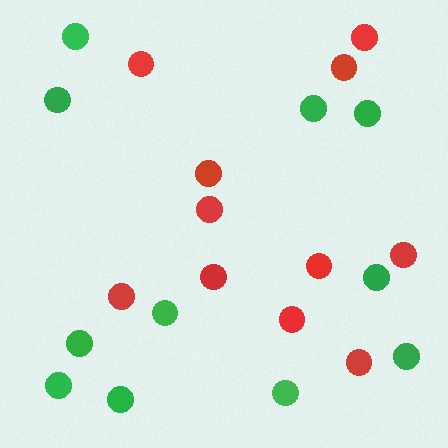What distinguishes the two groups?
There are 2 groups: one group of green circles (11) and one group of red circles (11).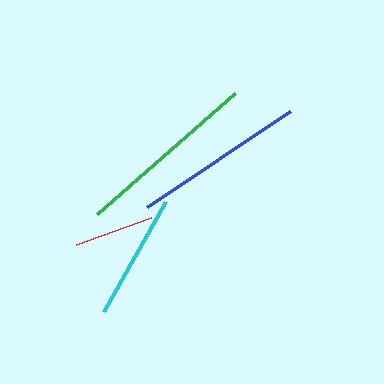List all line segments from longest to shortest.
From longest to shortest: green, blue, cyan, red.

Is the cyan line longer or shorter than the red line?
The cyan line is longer than the red line.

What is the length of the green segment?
The green segment is approximately 184 pixels long.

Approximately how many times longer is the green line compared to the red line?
The green line is approximately 2.3 times the length of the red line.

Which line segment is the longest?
The green line is the longest at approximately 184 pixels.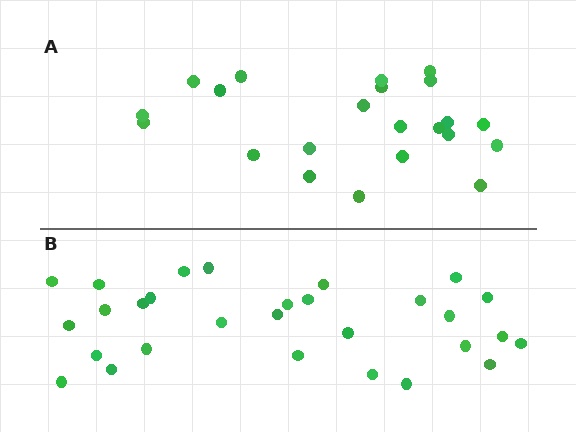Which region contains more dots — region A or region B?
Region B (the bottom region) has more dots.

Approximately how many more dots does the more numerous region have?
Region B has roughly 8 or so more dots than region A.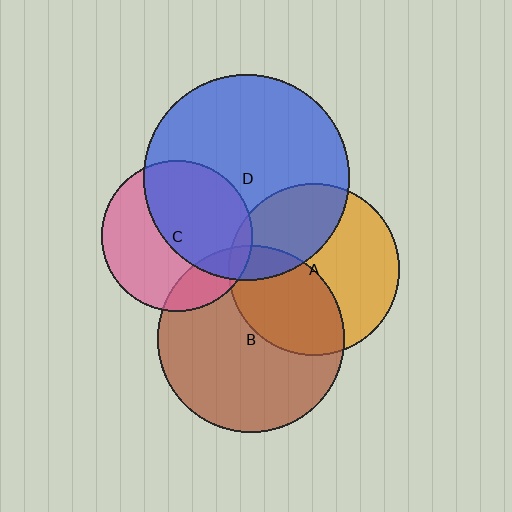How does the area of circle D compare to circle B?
Approximately 1.2 times.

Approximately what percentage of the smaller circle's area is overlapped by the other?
Approximately 40%.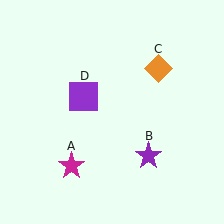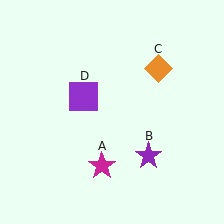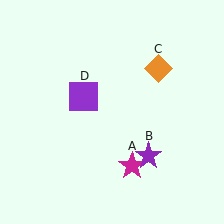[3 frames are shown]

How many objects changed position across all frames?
1 object changed position: magenta star (object A).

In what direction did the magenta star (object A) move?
The magenta star (object A) moved right.